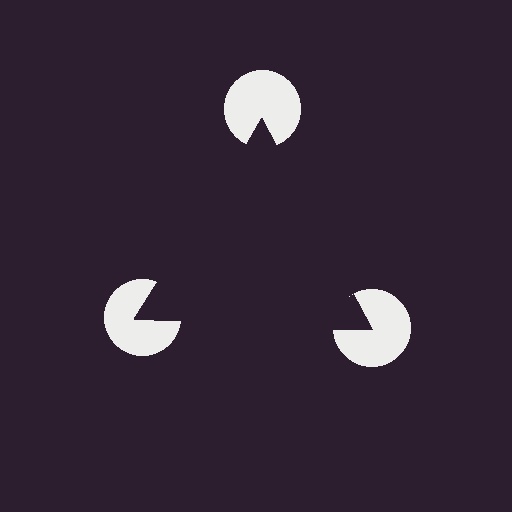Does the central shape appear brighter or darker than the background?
It typically appears slightly darker than the background, even though no actual brightness change is drawn.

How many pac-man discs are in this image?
There are 3 — one at each vertex of the illusory triangle.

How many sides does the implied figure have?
3 sides.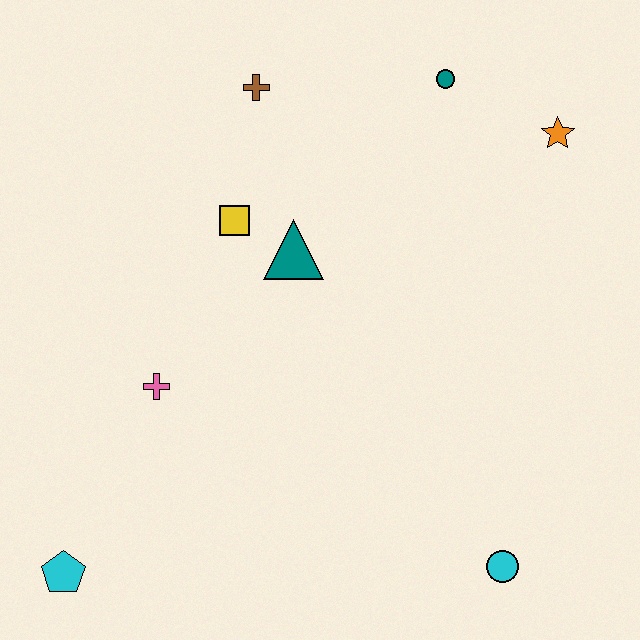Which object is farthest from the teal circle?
The cyan pentagon is farthest from the teal circle.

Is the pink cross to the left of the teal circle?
Yes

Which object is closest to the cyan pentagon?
The pink cross is closest to the cyan pentagon.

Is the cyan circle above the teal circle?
No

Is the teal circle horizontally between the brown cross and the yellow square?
No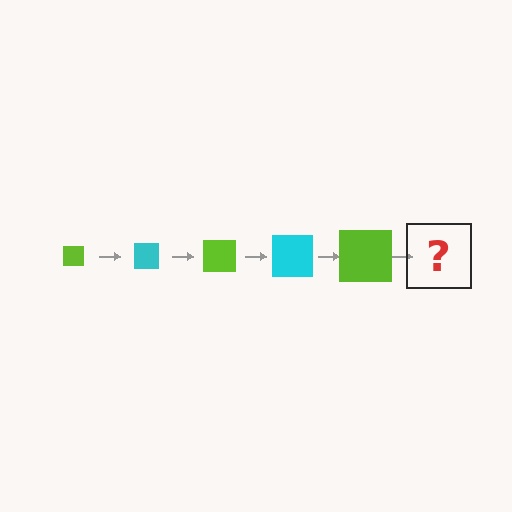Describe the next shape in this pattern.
It should be a cyan square, larger than the previous one.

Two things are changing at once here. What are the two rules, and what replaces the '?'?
The two rules are that the square grows larger each step and the color cycles through lime and cyan. The '?' should be a cyan square, larger than the previous one.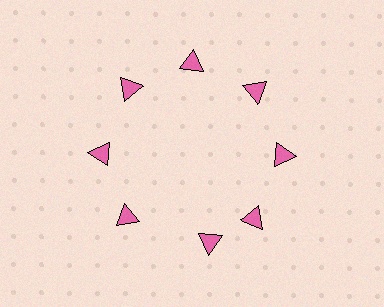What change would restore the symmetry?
The symmetry would be restored by rotating it back into even spacing with its neighbors so that all 8 triangles sit at equal angles and equal distance from the center.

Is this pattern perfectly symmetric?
No. The 8 pink triangles are arranged in a ring, but one element near the 6 o'clock position is rotated out of alignment along the ring, breaking the 8-fold rotational symmetry.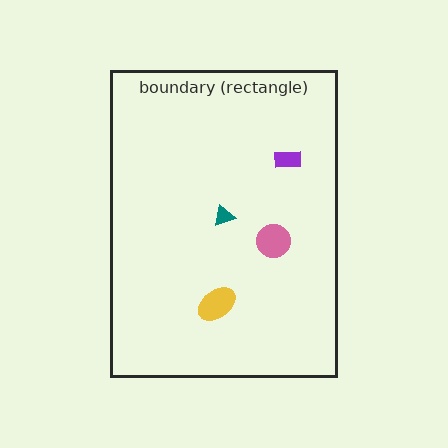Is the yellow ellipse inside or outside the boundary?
Inside.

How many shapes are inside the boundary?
4 inside, 0 outside.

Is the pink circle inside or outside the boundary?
Inside.